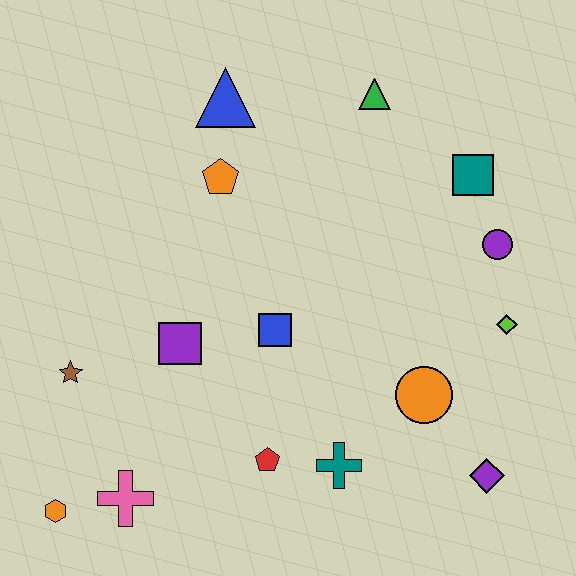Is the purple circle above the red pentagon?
Yes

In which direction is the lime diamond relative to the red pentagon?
The lime diamond is to the right of the red pentagon.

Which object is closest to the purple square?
The blue square is closest to the purple square.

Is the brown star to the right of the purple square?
No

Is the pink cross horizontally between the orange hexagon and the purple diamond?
Yes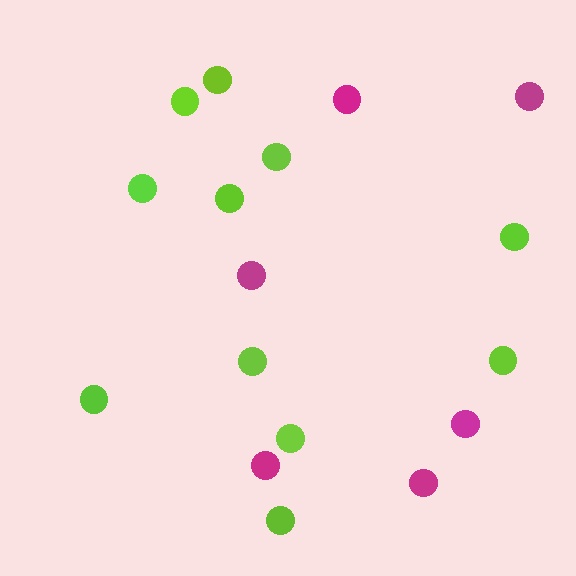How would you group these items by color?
There are 2 groups: one group of lime circles (11) and one group of magenta circles (6).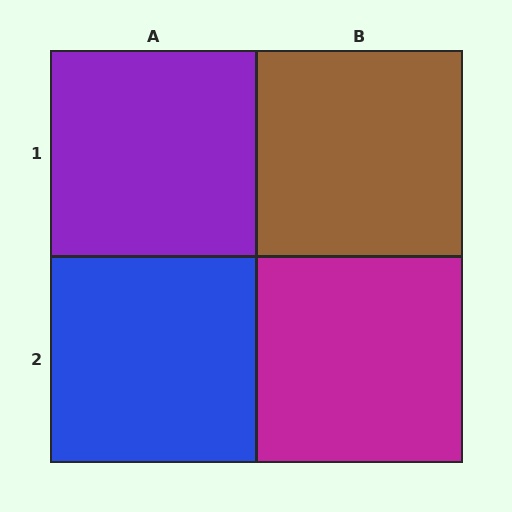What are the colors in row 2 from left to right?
Blue, magenta.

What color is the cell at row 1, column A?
Purple.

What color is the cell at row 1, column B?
Brown.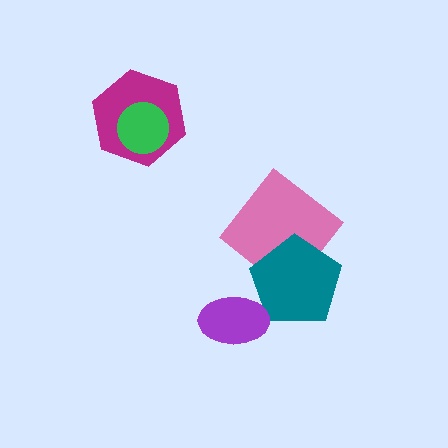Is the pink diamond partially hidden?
Yes, it is partially covered by another shape.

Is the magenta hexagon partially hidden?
Yes, it is partially covered by another shape.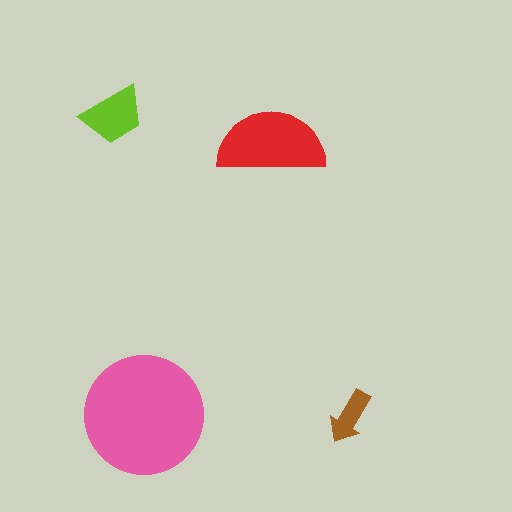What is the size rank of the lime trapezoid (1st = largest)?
3rd.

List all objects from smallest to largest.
The brown arrow, the lime trapezoid, the red semicircle, the pink circle.